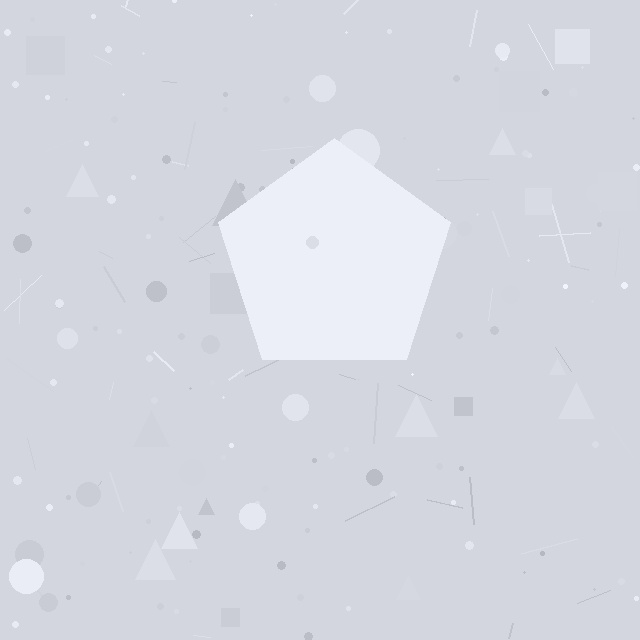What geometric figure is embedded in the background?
A pentagon is embedded in the background.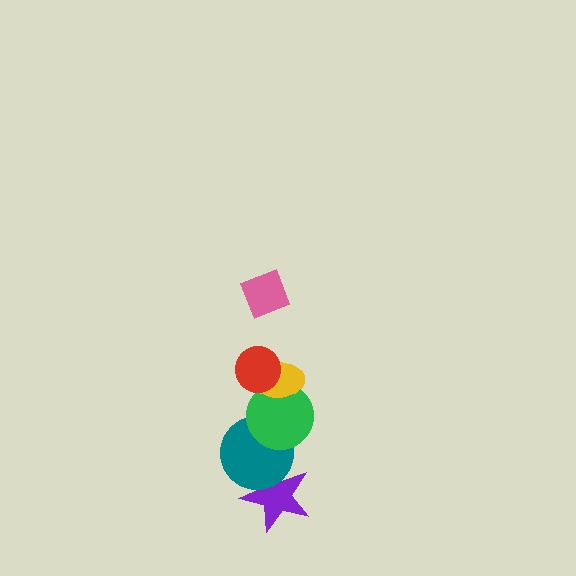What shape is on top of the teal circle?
The green circle is on top of the teal circle.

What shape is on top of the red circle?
The pink diamond is on top of the red circle.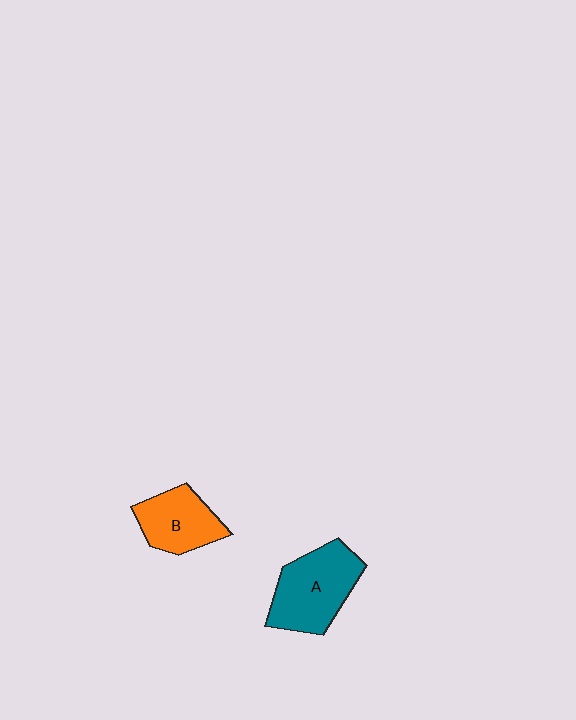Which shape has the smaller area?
Shape B (orange).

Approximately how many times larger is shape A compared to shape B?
Approximately 1.4 times.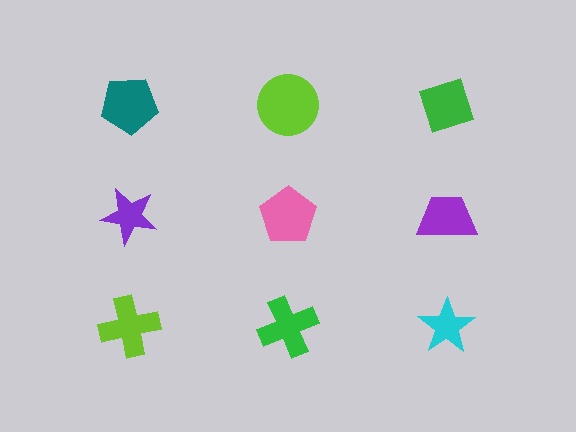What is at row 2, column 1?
A purple star.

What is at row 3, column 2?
A green cross.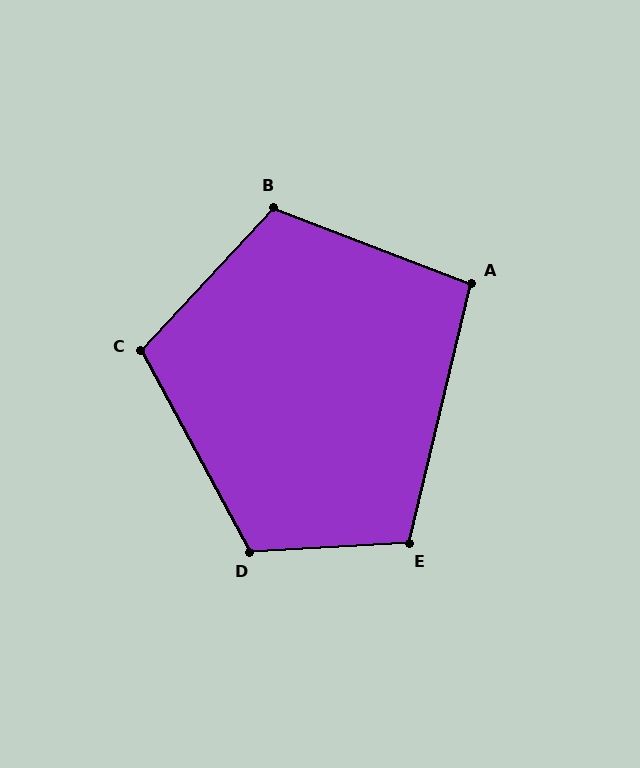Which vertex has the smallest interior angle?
A, at approximately 97 degrees.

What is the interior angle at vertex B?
Approximately 112 degrees (obtuse).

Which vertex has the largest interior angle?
D, at approximately 115 degrees.